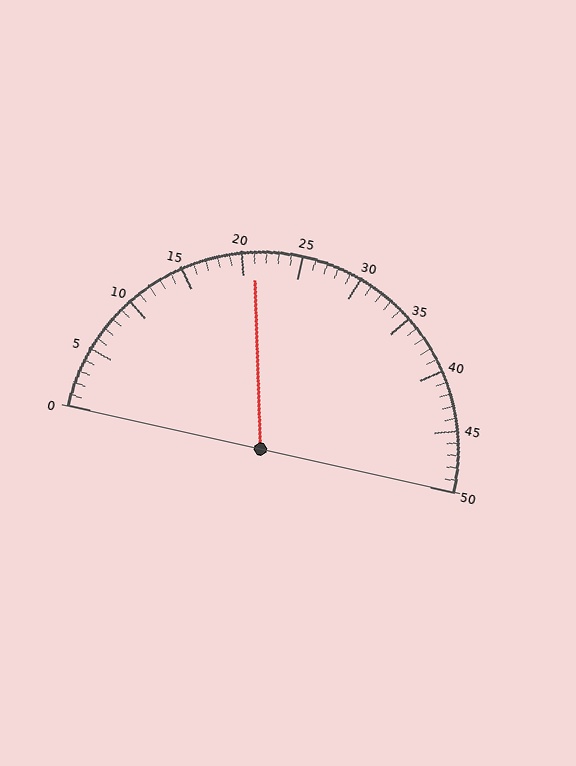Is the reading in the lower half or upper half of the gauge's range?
The reading is in the lower half of the range (0 to 50).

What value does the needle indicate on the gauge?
The needle indicates approximately 21.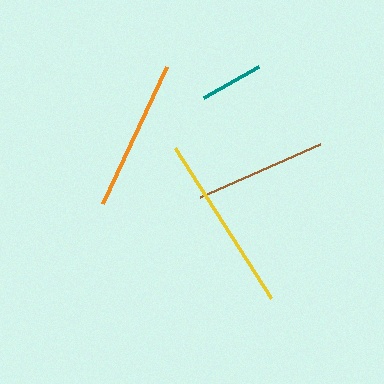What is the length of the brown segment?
The brown segment is approximately 131 pixels long.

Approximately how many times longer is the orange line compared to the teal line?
The orange line is approximately 2.4 times the length of the teal line.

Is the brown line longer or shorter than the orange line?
The orange line is longer than the brown line.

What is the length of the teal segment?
The teal segment is approximately 63 pixels long.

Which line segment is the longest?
The yellow line is the longest at approximately 178 pixels.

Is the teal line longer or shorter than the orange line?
The orange line is longer than the teal line.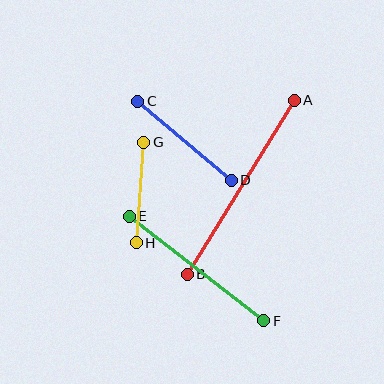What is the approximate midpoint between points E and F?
The midpoint is at approximately (196, 269) pixels.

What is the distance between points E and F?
The distance is approximately 170 pixels.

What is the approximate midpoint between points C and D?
The midpoint is at approximately (185, 141) pixels.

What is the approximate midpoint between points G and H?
The midpoint is at approximately (140, 192) pixels.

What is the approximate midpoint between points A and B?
The midpoint is at approximately (241, 187) pixels.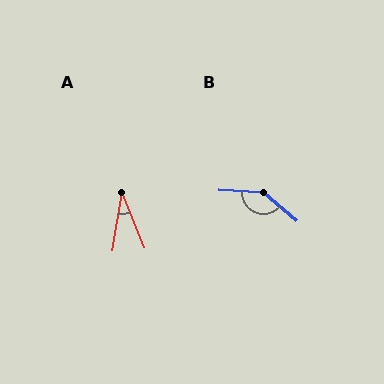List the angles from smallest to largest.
A (31°), B (143°).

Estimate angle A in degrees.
Approximately 31 degrees.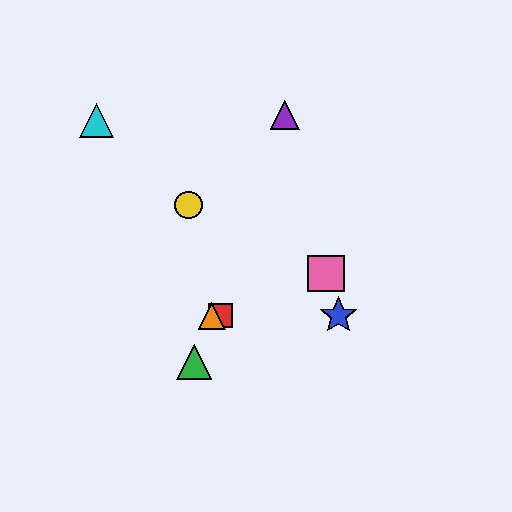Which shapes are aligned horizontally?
The red square, the blue star, the orange triangle are aligned horizontally.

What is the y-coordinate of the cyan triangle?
The cyan triangle is at y≈120.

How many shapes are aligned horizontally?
3 shapes (the red square, the blue star, the orange triangle) are aligned horizontally.